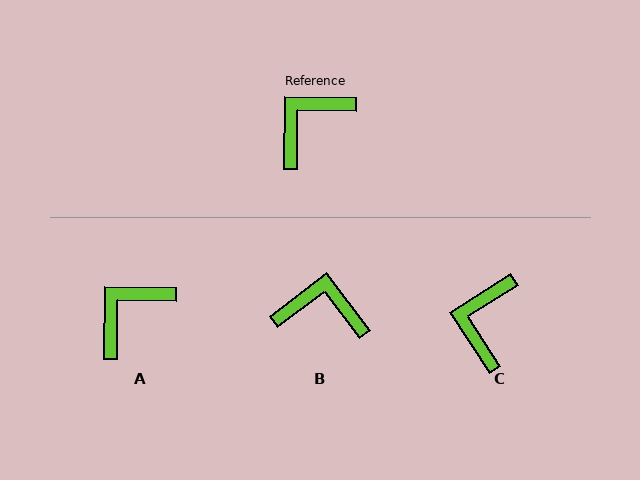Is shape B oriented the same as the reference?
No, it is off by about 52 degrees.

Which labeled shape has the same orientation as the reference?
A.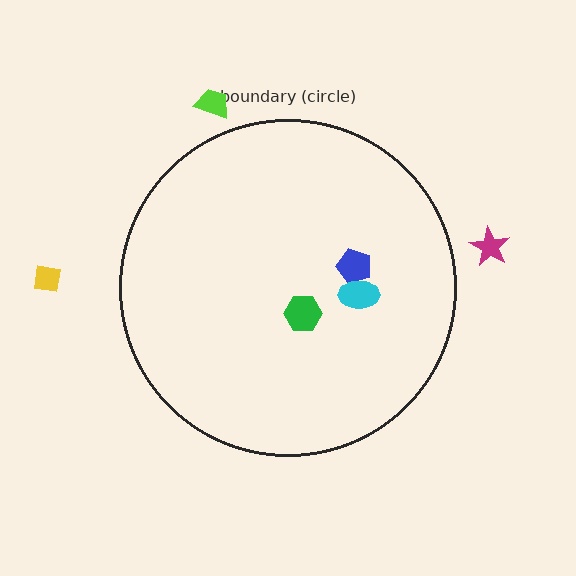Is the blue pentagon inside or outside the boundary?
Inside.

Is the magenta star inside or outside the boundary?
Outside.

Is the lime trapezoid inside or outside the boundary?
Outside.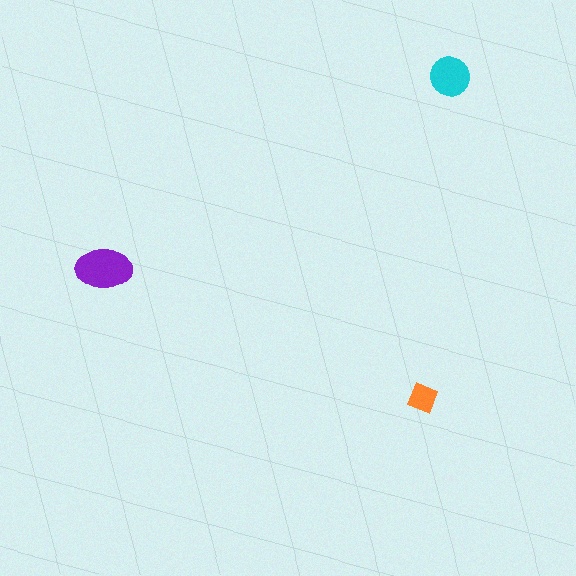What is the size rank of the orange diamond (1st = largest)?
3rd.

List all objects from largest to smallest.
The purple ellipse, the cyan circle, the orange diamond.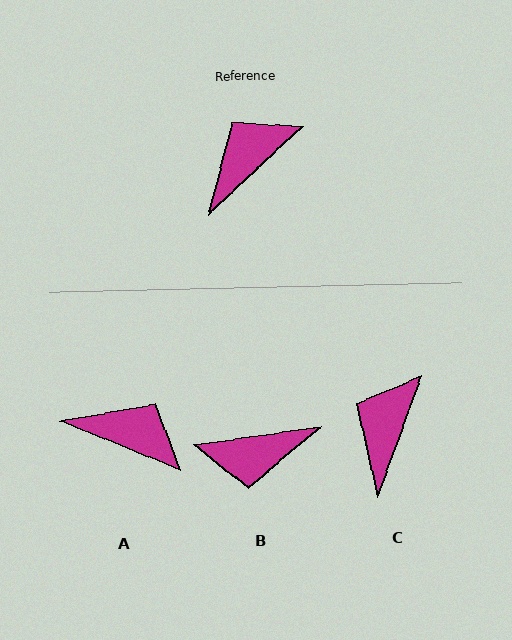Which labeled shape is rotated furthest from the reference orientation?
B, about 145 degrees away.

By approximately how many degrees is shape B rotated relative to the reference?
Approximately 145 degrees counter-clockwise.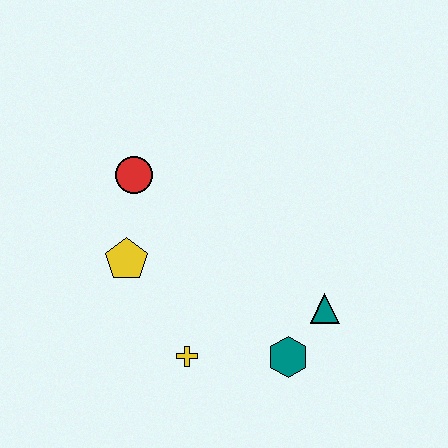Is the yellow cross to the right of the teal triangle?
No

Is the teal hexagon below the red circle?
Yes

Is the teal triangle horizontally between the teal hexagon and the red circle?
No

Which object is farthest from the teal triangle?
The red circle is farthest from the teal triangle.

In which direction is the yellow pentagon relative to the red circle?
The yellow pentagon is below the red circle.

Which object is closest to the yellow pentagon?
The red circle is closest to the yellow pentagon.